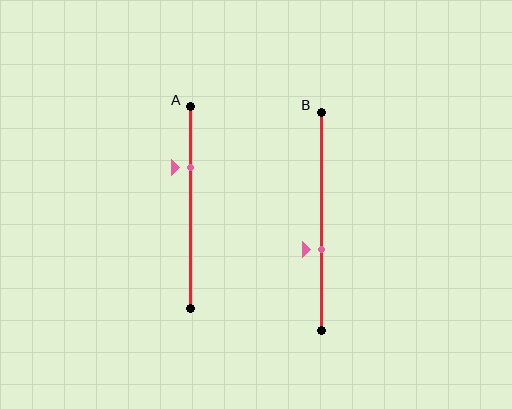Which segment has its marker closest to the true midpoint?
Segment B has its marker closest to the true midpoint.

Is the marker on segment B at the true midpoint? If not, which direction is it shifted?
No, the marker on segment B is shifted downward by about 13% of the segment length.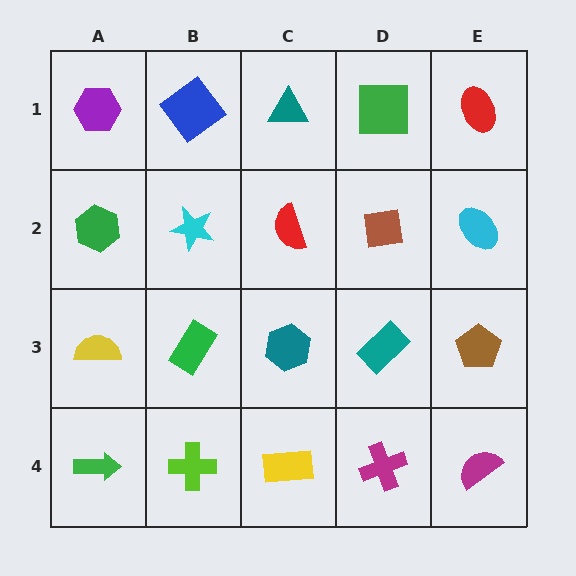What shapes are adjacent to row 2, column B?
A blue diamond (row 1, column B), a green rectangle (row 3, column B), a green hexagon (row 2, column A), a red semicircle (row 2, column C).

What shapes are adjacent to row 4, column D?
A teal rectangle (row 3, column D), a yellow rectangle (row 4, column C), a magenta semicircle (row 4, column E).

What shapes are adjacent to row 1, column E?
A cyan ellipse (row 2, column E), a green square (row 1, column D).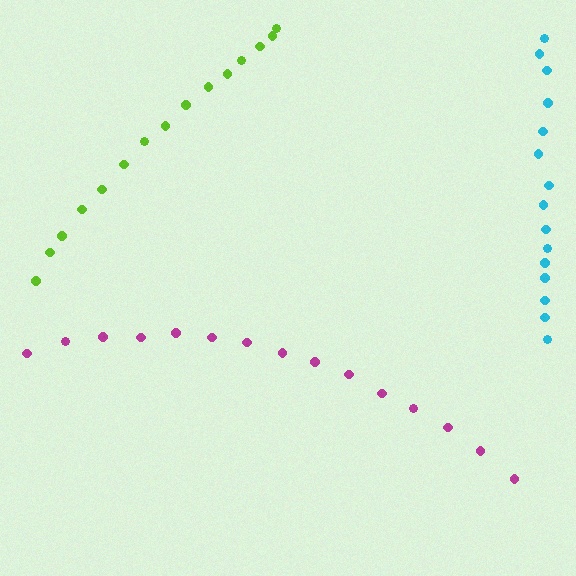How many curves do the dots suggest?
There are 3 distinct paths.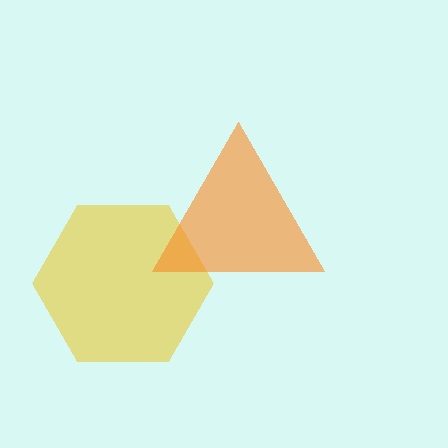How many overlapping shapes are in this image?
There are 2 overlapping shapes in the image.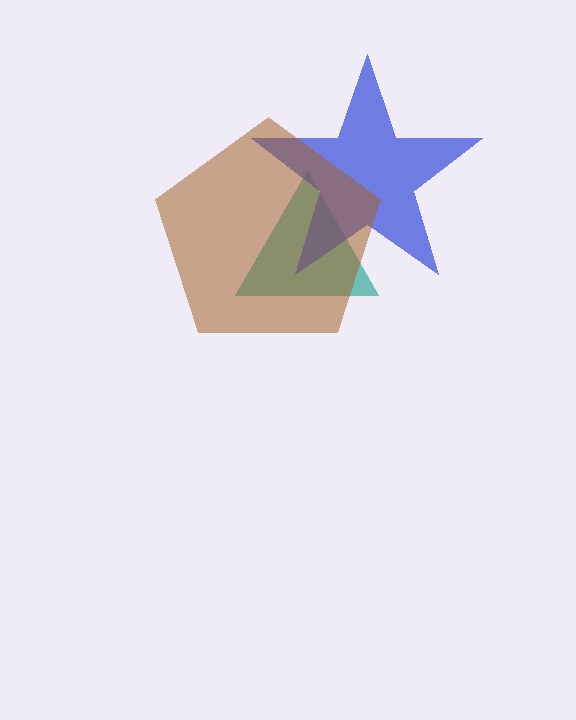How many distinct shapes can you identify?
There are 3 distinct shapes: a teal triangle, a blue star, a brown pentagon.